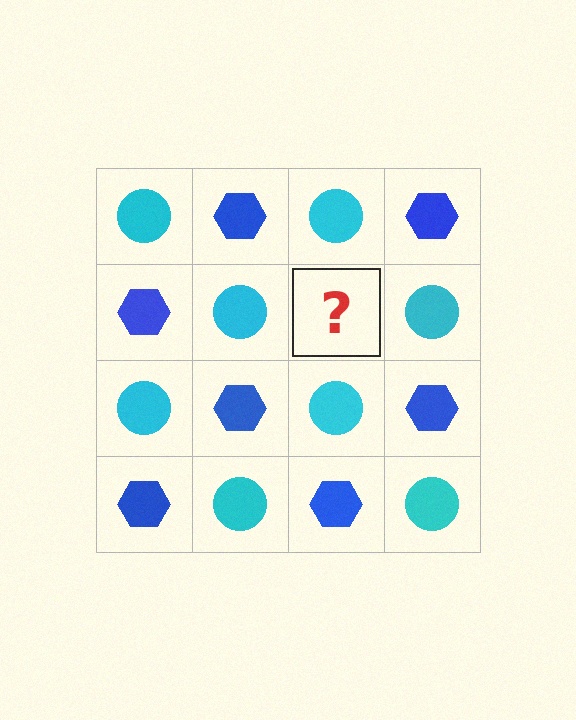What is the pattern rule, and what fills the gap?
The rule is that it alternates cyan circle and blue hexagon in a checkerboard pattern. The gap should be filled with a blue hexagon.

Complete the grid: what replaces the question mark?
The question mark should be replaced with a blue hexagon.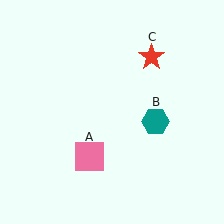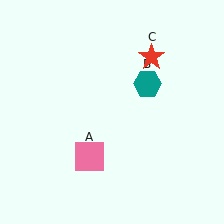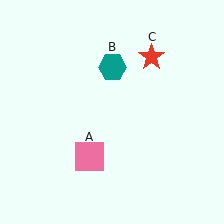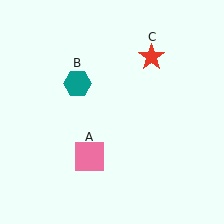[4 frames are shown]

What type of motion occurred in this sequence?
The teal hexagon (object B) rotated counterclockwise around the center of the scene.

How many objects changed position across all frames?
1 object changed position: teal hexagon (object B).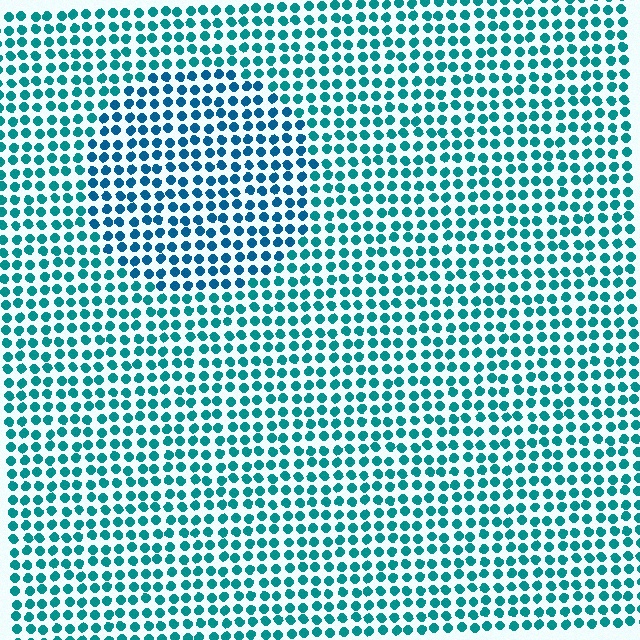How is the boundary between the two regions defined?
The boundary is defined purely by a slight shift in hue (about 23 degrees). Spacing, size, and orientation are identical on both sides.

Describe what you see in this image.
The image is filled with small teal elements in a uniform arrangement. A circle-shaped region is visible where the elements are tinted to a slightly different hue, forming a subtle color boundary.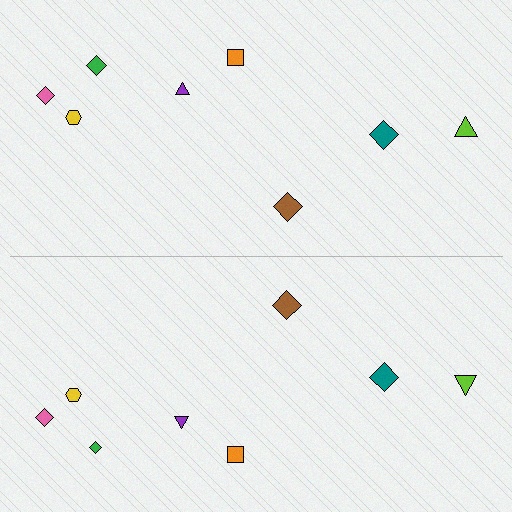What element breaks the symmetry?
The green diamond on the bottom side has a different size than its mirror counterpart.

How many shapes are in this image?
There are 16 shapes in this image.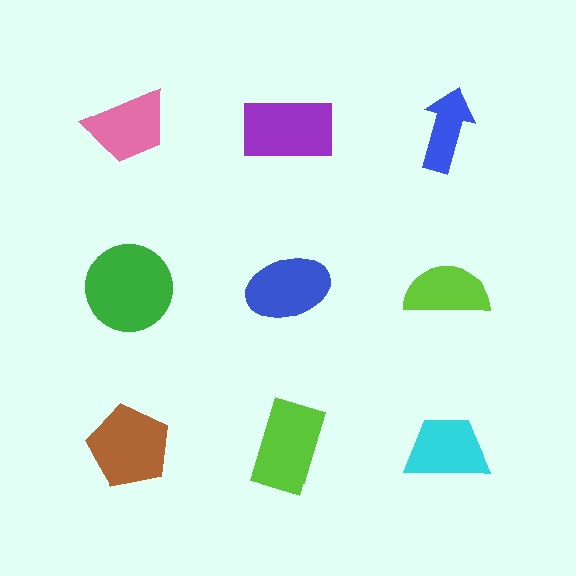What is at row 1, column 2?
A purple rectangle.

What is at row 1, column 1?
A pink trapezoid.